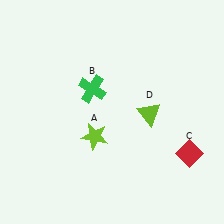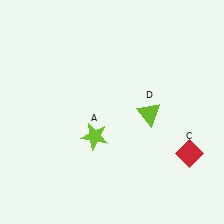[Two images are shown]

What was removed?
The green cross (B) was removed in Image 2.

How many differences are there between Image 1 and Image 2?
There is 1 difference between the two images.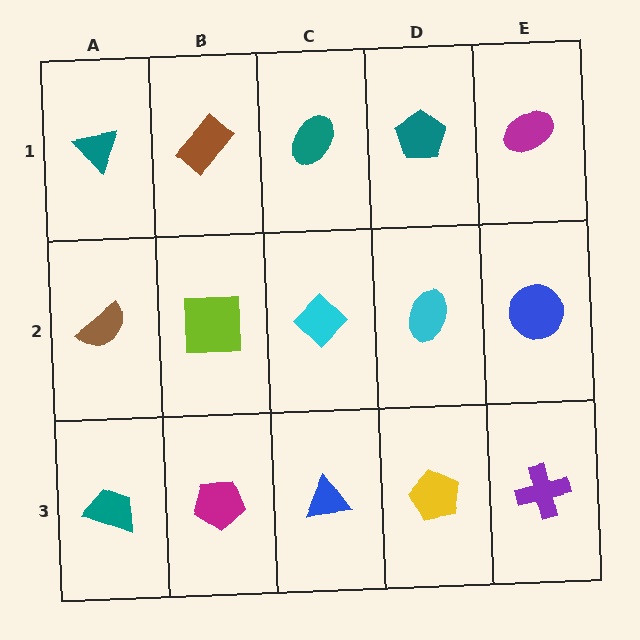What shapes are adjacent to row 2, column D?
A teal pentagon (row 1, column D), a yellow pentagon (row 3, column D), a cyan diamond (row 2, column C), a blue circle (row 2, column E).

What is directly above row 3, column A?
A brown semicircle.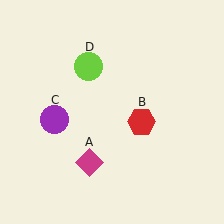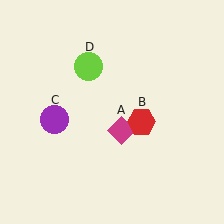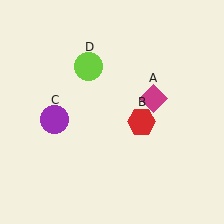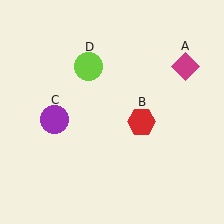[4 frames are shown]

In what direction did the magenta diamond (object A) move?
The magenta diamond (object A) moved up and to the right.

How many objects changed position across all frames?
1 object changed position: magenta diamond (object A).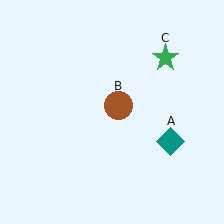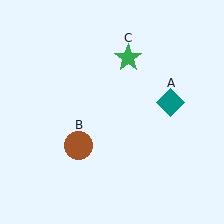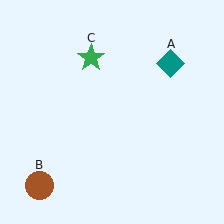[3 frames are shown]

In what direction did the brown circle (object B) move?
The brown circle (object B) moved down and to the left.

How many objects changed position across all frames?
3 objects changed position: teal diamond (object A), brown circle (object B), green star (object C).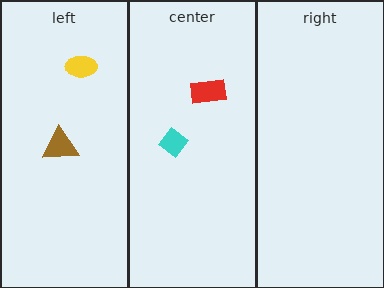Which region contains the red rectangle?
The center region.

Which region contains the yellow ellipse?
The left region.